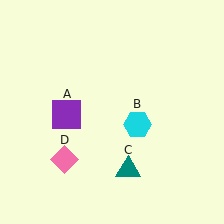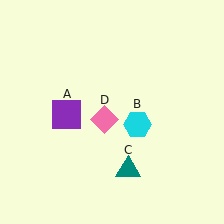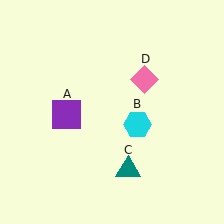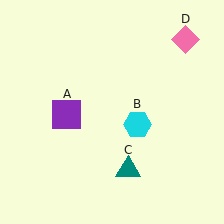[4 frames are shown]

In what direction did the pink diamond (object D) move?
The pink diamond (object D) moved up and to the right.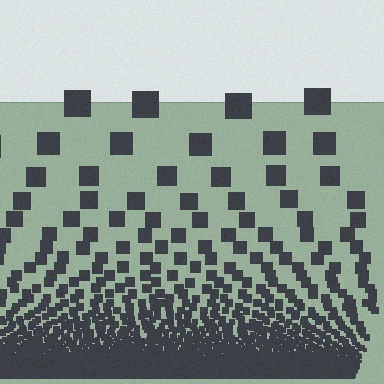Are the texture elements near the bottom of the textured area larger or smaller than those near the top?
Smaller. The gradient is inverted — elements near the bottom are smaller and denser.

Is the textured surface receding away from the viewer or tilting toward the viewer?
The surface appears to tilt toward the viewer. Texture elements get larger and sparser toward the top.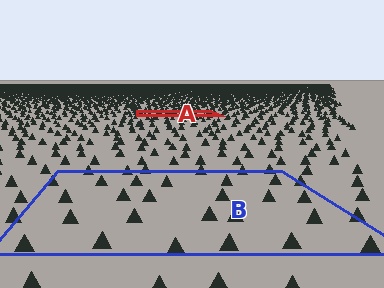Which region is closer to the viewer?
Region B is closer. The texture elements there are larger and more spread out.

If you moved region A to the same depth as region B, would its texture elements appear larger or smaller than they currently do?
They would appear larger. At a closer depth, the same texture elements are projected at a bigger on-screen size.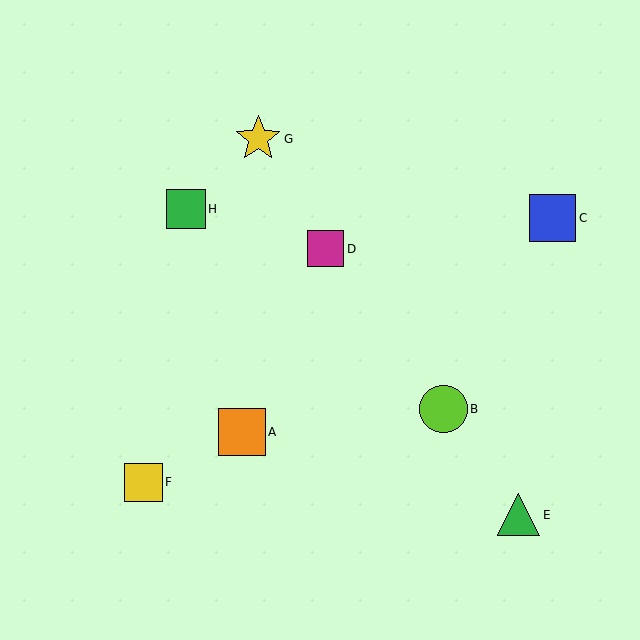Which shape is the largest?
The lime circle (labeled B) is the largest.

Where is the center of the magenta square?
The center of the magenta square is at (326, 249).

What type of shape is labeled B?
Shape B is a lime circle.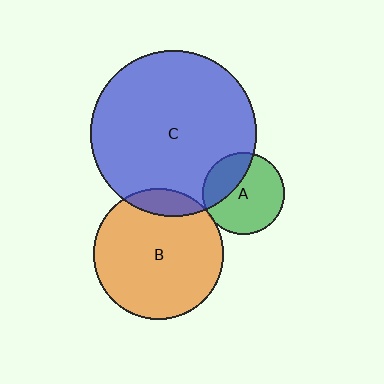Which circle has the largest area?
Circle C (blue).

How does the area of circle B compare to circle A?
Approximately 2.5 times.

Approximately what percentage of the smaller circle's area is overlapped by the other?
Approximately 10%.